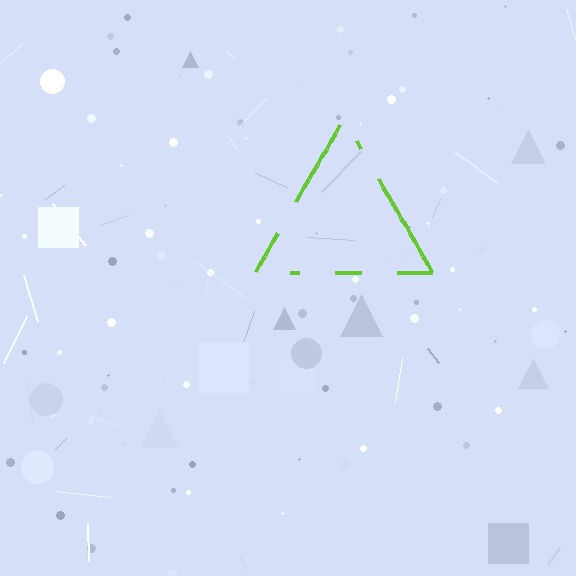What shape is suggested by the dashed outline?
The dashed outline suggests a triangle.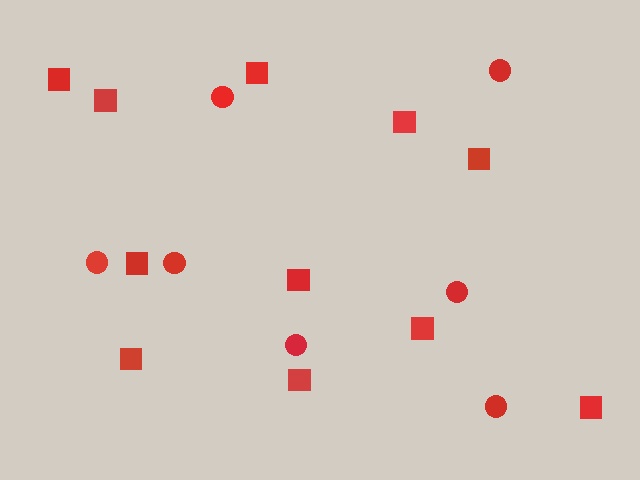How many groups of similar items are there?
There are 2 groups: one group of circles (7) and one group of squares (11).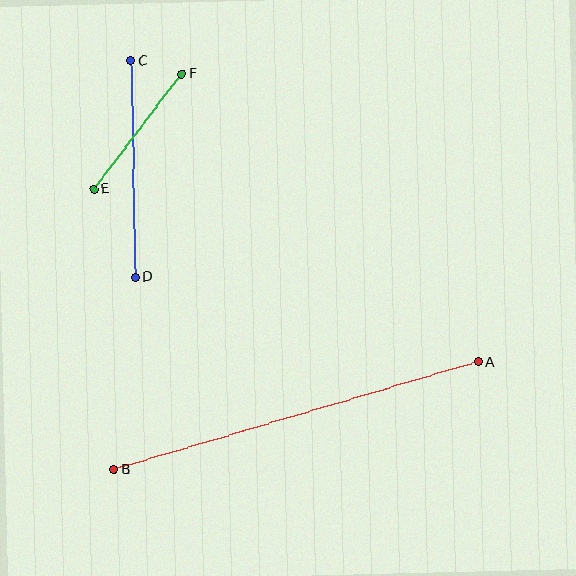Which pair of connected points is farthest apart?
Points A and B are farthest apart.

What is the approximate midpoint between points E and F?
The midpoint is at approximately (138, 131) pixels.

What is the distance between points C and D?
The distance is approximately 216 pixels.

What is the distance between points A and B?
The distance is approximately 379 pixels.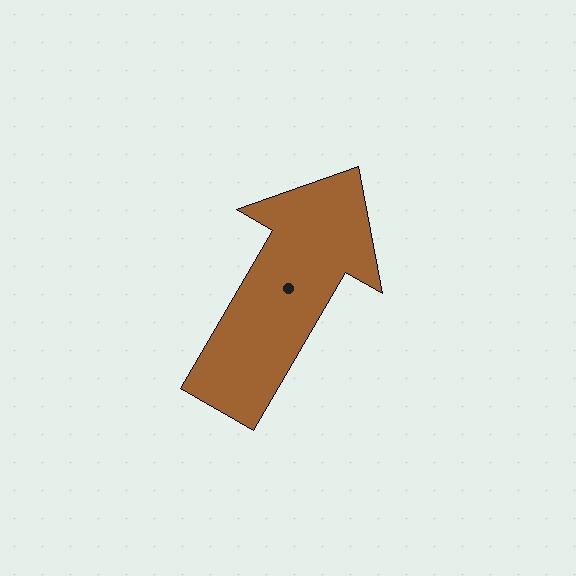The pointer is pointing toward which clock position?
Roughly 1 o'clock.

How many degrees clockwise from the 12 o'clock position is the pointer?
Approximately 30 degrees.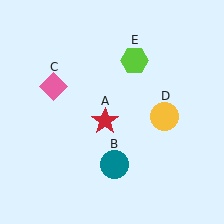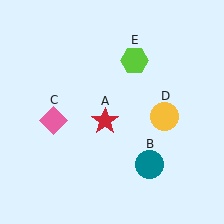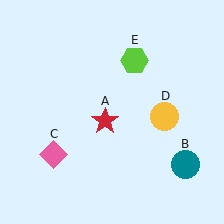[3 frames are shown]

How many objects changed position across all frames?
2 objects changed position: teal circle (object B), pink diamond (object C).